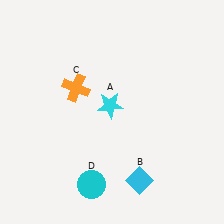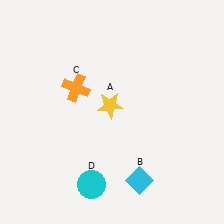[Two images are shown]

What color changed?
The star (A) changed from cyan in Image 1 to yellow in Image 2.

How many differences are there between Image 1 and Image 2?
There is 1 difference between the two images.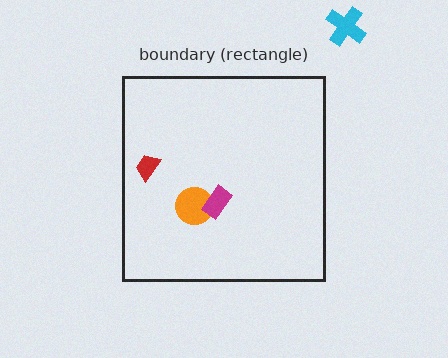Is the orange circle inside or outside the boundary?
Inside.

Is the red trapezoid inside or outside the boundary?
Inside.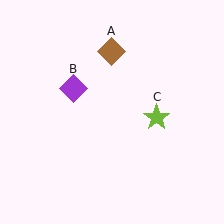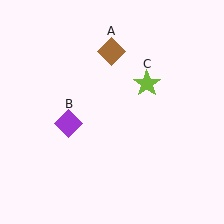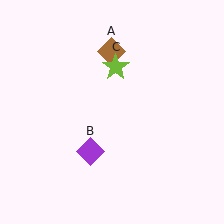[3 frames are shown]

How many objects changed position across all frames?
2 objects changed position: purple diamond (object B), lime star (object C).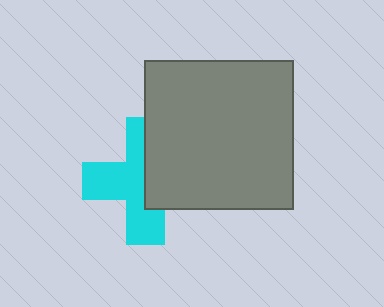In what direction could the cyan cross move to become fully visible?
The cyan cross could move left. That would shift it out from behind the gray square entirely.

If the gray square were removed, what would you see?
You would see the complete cyan cross.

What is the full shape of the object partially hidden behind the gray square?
The partially hidden object is a cyan cross.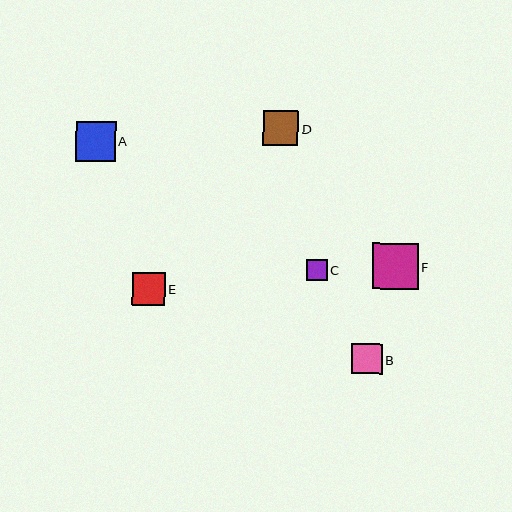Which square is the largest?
Square F is the largest with a size of approximately 46 pixels.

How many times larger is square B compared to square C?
Square B is approximately 1.4 times the size of square C.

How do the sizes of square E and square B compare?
Square E and square B are approximately the same size.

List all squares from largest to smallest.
From largest to smallest: F, A, D, E, B, C.